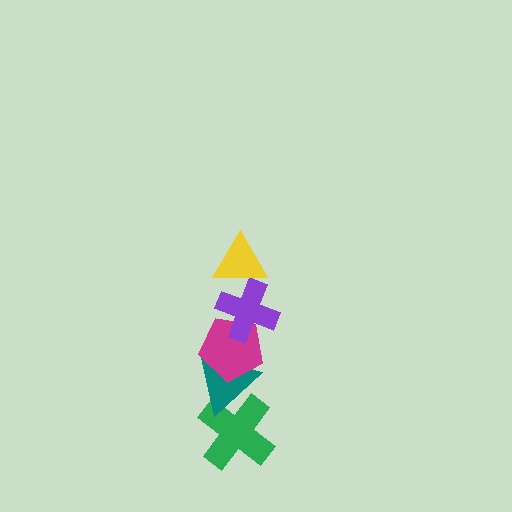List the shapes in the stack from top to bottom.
From top to bottom: the yellow triangle, the purple cross, the magenta pentagon, the teal triangle, the green cross.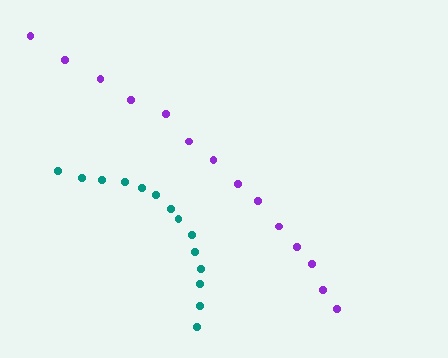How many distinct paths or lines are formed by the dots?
There are 2 distinct paths.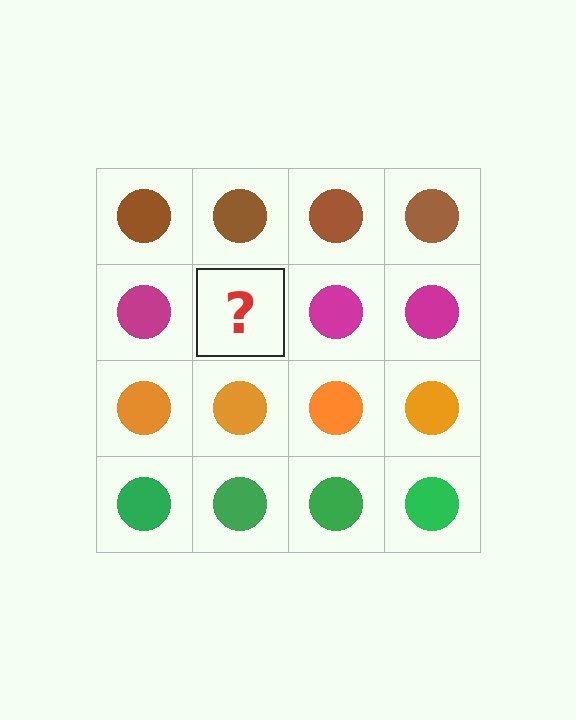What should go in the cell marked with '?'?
The missing cell should contain a magenta circle.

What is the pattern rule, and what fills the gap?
The rule is that each row has a consistent color. The gap should be filled with a magenta circle.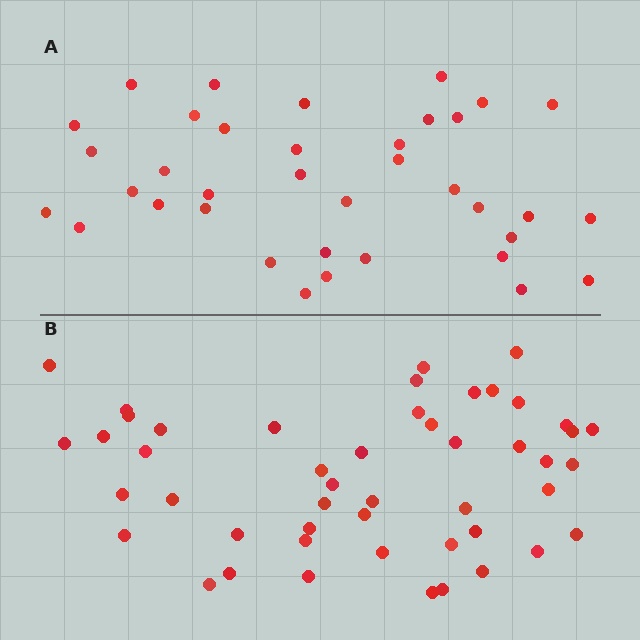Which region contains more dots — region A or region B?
Region B (the bottom region) has more dots.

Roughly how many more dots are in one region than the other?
Region B has roughly 12 or so more dots than region A.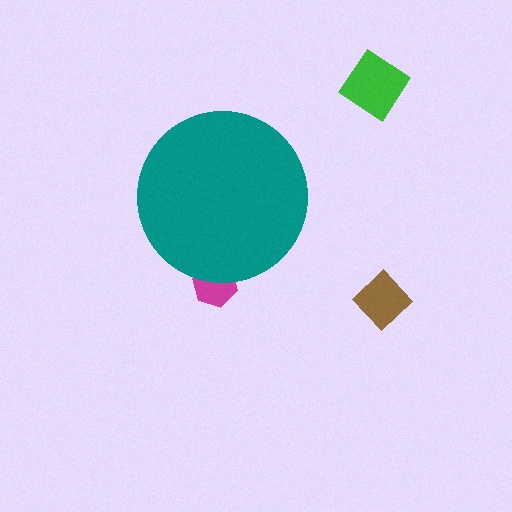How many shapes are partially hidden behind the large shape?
1 shape is partially hidden.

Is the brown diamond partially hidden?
No, the brown diamond is fully visible.